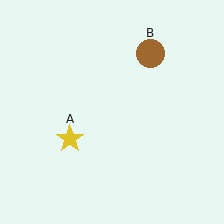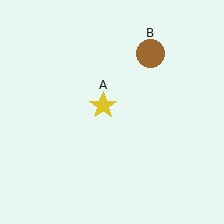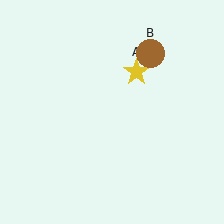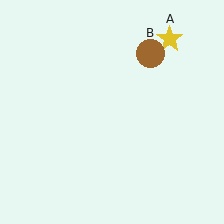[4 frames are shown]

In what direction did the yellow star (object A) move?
The yellow star (object A) moved up and to the right.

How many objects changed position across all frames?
1 object changed position: yellow star (object A).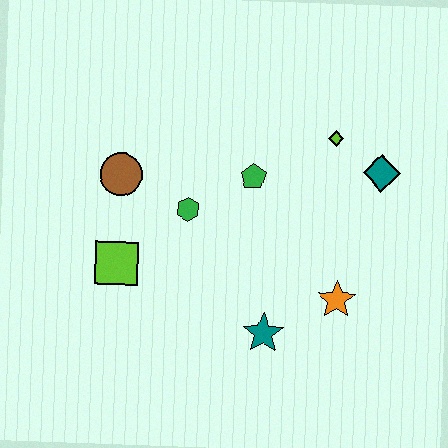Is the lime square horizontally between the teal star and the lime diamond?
No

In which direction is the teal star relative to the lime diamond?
The teal star is below the lime diamond.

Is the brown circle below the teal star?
No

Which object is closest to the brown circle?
The green hexagon is closest to the brown circle.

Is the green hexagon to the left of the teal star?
Yes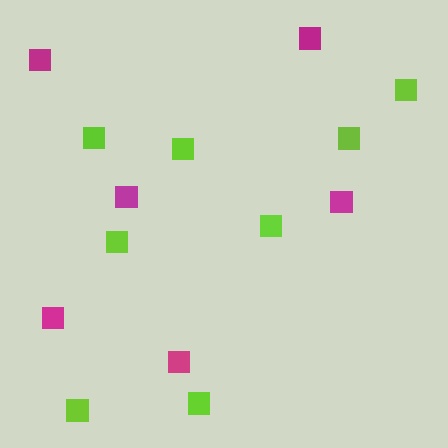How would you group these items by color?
There are 2 groups: one group of magenta squares (6) and one group of lime squares (8).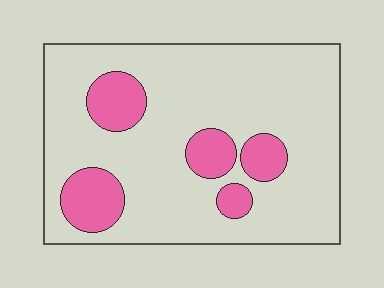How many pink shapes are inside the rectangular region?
5.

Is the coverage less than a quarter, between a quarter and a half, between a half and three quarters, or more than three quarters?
Less than a quarter.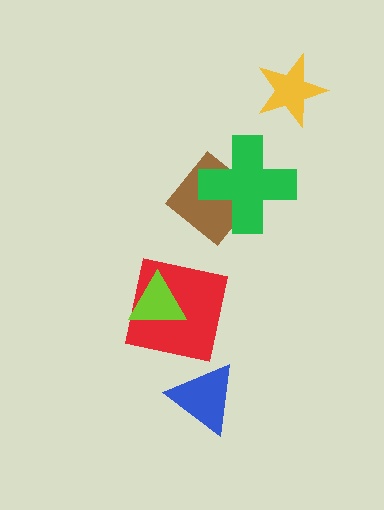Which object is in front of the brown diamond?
The green cross is in front of the brown diamond.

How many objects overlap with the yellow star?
0 objects overlap with the yellow star.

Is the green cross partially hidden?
No, no other shape covers it.